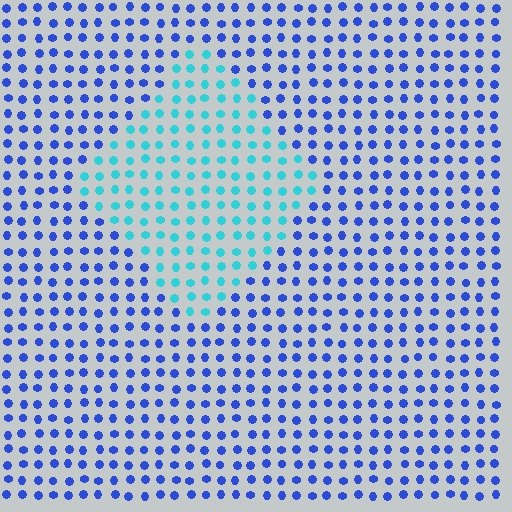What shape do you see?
I see a diamond.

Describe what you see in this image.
The image is filled with small blue elements in a uniform arrangement. A diamond-shaped region is visible where the elements are tinted to a slightly different hue, forming a subtle color boundary.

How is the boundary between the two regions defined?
The boundary is defined purely by a slight shift in hue (about 47 degrees). Spacing, size, and orientation are identical on both sides.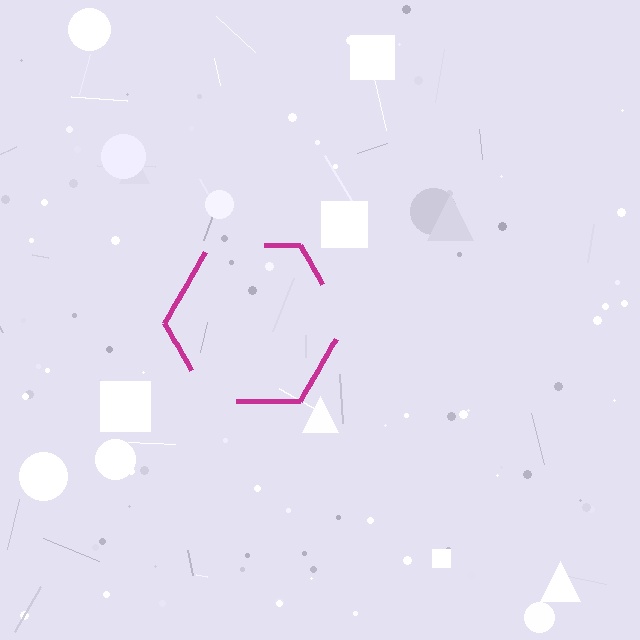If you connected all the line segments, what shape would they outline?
They would outline a hexagon.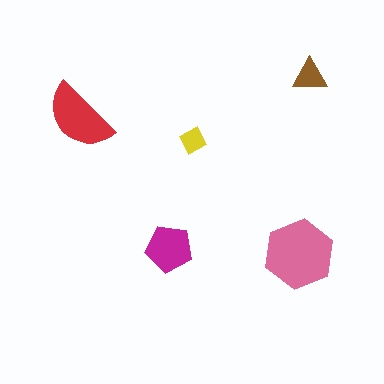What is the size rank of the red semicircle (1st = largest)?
2nd.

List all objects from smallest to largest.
The yellow diamond, the brown triangle, the magenta pentagon, the red semicircle, the pink hexagon.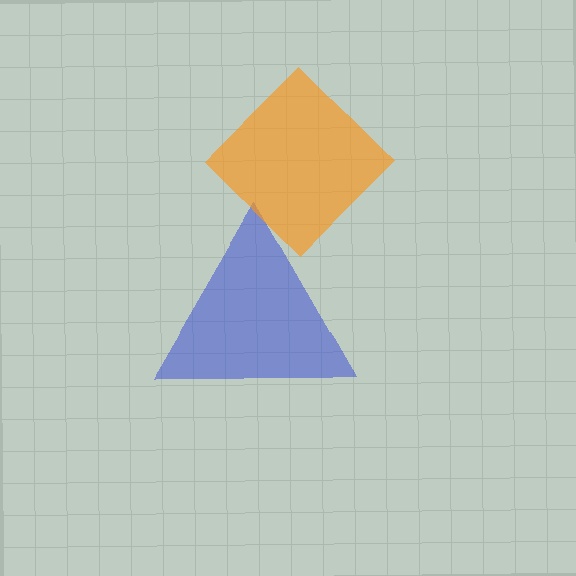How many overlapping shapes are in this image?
There are 2 overlapping shapes in the image.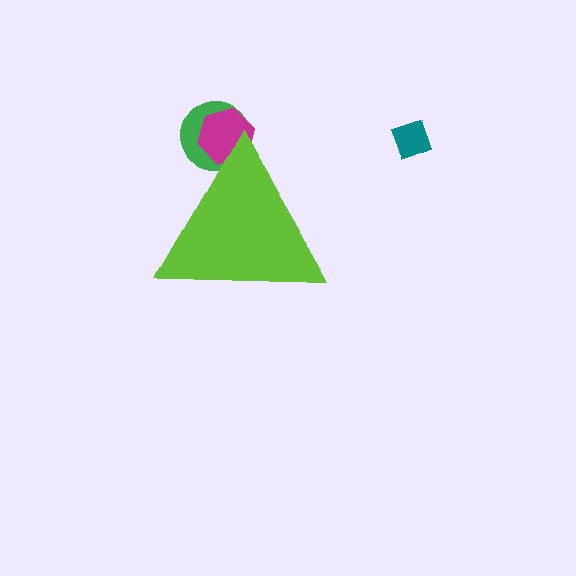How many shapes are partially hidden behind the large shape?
2 shapes are partially hidden.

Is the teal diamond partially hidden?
No, the teal diamond is fully visible.